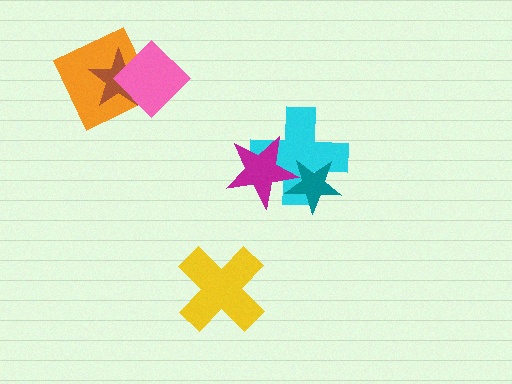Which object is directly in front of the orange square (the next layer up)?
The brown star is directly in front of the orange square.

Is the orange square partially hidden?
Yes, it is partially covered by another shape.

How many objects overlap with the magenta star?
2 objects overlap with the magenta star.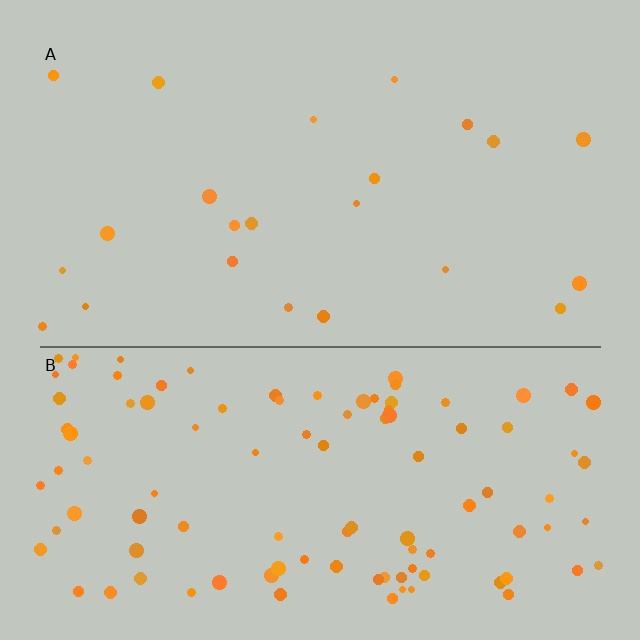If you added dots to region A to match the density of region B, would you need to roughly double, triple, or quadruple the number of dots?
Approximately quadruple.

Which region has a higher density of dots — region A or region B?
B (the bottom).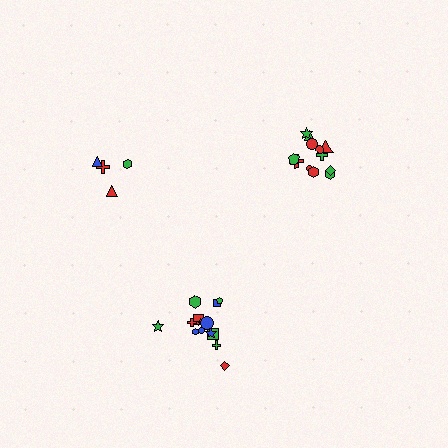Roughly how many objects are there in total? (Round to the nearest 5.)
Roughly 30 objects in total.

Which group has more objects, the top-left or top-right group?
The top-right group.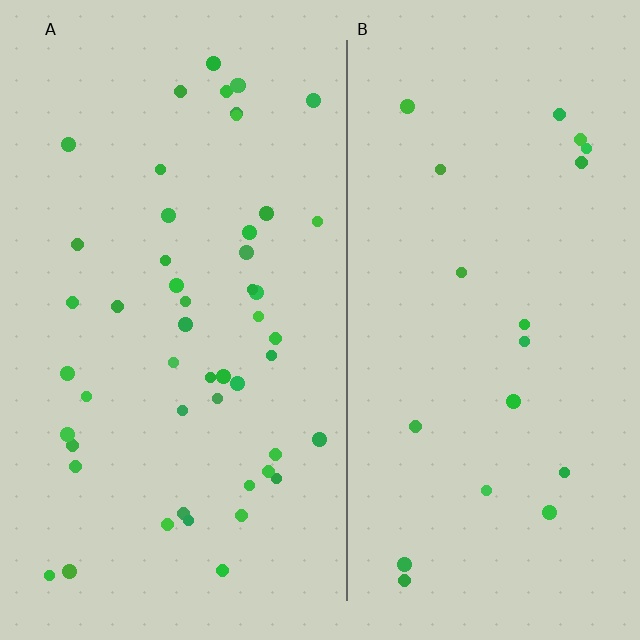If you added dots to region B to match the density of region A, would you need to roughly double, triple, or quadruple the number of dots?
Approximately triple.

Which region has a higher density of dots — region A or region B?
A (the left).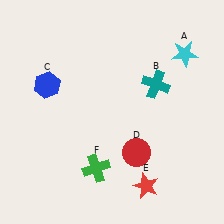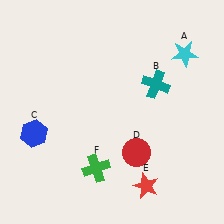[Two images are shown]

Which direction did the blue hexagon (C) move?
The blue hexagon (C) moved down.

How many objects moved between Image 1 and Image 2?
1 object moved between the two images.